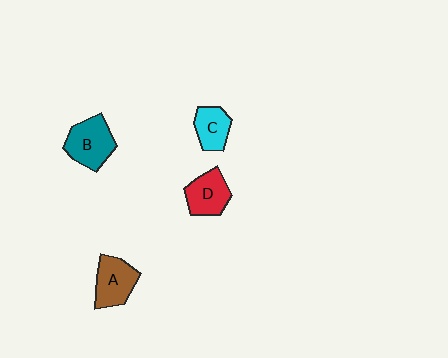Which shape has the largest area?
Shape B (teal).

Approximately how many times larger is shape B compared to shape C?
Approximately 1.5 times.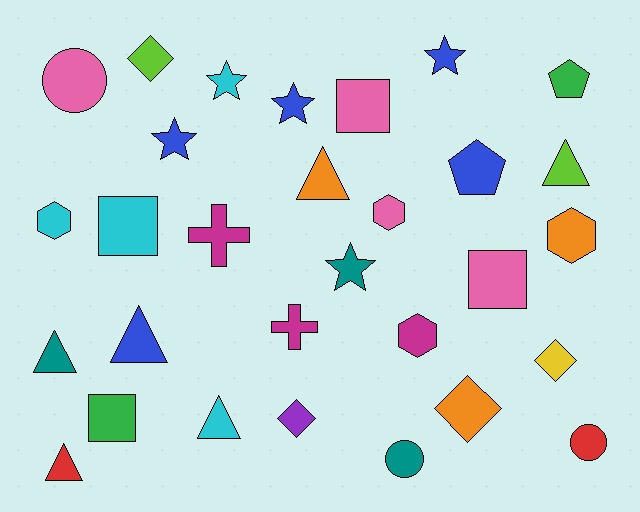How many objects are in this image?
There are 30 objects.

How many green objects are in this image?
There are 2 green objects.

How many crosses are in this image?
There are 2 crosses.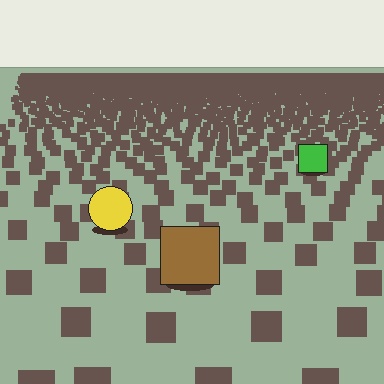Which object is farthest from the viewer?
The green square is farthest from the viewer. It appears smaller and the ground texture around it is denser.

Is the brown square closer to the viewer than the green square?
Yes. The brown square is closer — you can tell from the texture gradient: the ground texture is coarser near it.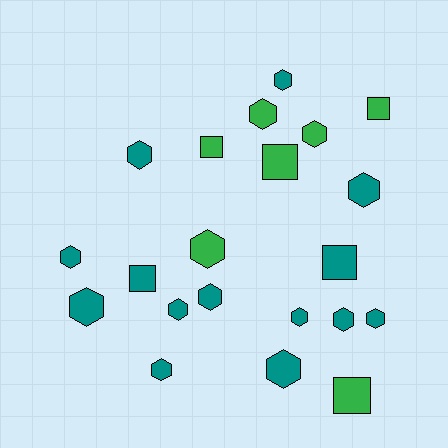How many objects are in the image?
There are 21 objects.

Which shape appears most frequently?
Hexagon, with 15 objects.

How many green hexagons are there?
There are 3 green hexagons.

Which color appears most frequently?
Teal, with 14 objects.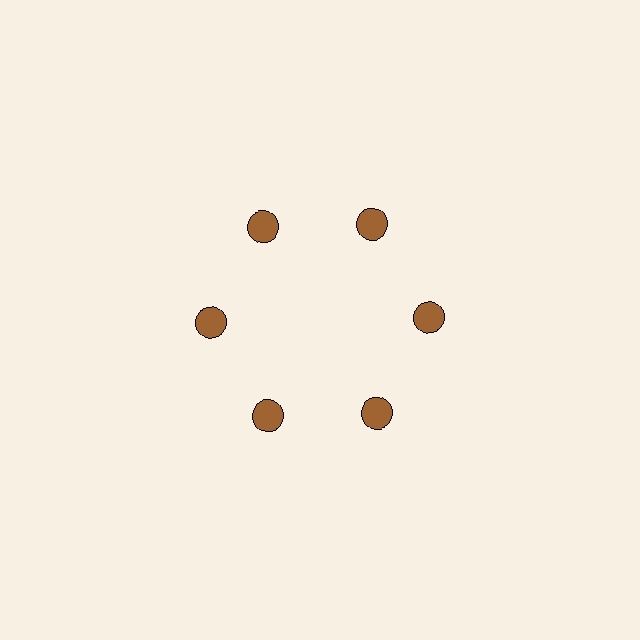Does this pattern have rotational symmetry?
Yes, this pattern has 6-fold rotational symmetry. It looks the same after rotating 60 degrees around the center.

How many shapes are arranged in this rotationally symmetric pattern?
There are 6 shapes, arranged in 6 groups of 1.